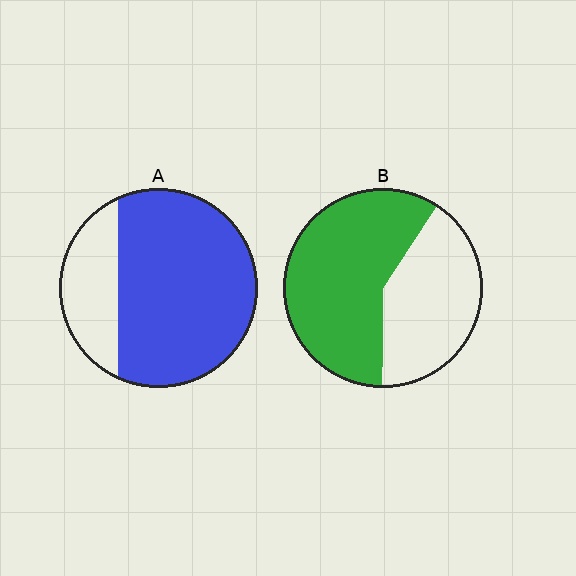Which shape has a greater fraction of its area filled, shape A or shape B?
Shape A.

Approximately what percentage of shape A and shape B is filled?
A is approximately 75% and B is approximately 60%.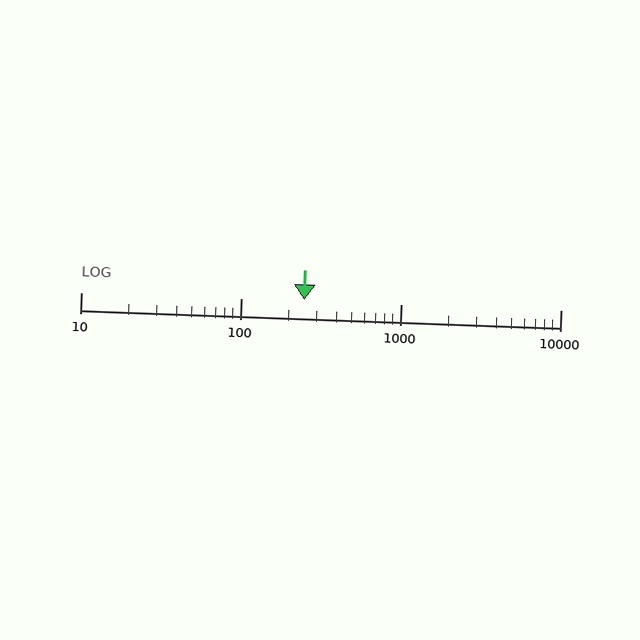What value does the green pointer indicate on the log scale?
The pointer indicates approximately 250.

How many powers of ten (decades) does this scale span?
The scale spans 3 decades, from 10 to 10000.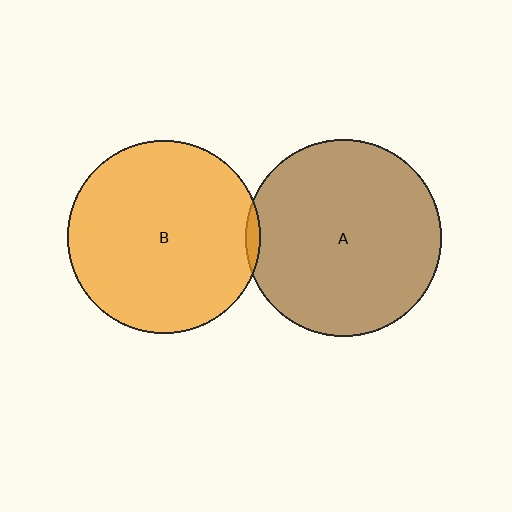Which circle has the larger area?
Circle A (brown).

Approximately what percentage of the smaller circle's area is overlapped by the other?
Approximately 5%.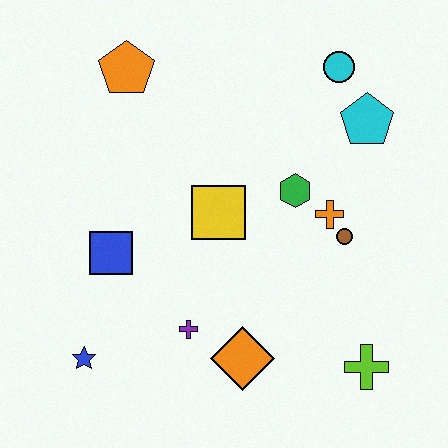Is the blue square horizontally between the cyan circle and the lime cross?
No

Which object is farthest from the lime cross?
The orange pentagon is farthest from the lime cross.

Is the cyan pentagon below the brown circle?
No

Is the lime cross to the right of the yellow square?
Yes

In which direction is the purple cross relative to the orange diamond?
The purple cross is to the left of the orange diamond.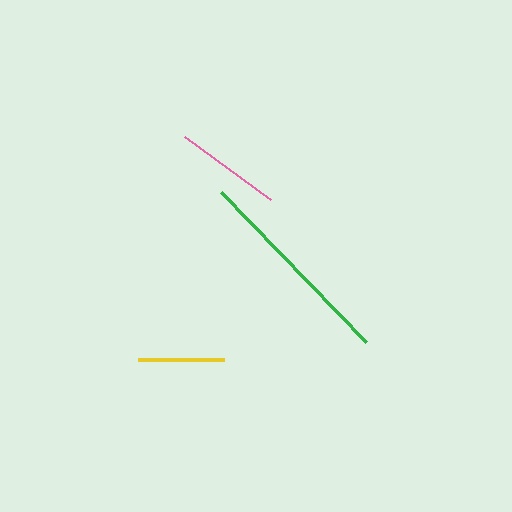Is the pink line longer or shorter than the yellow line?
The pink line is longer than the yellow line.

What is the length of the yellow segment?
The yellow segment is approximately 87 pixels long.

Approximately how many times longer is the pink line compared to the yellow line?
The pink line is approximately 1.2 times the length of the yellow line.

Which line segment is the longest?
The green line is the longest at approximately 209 pixels.